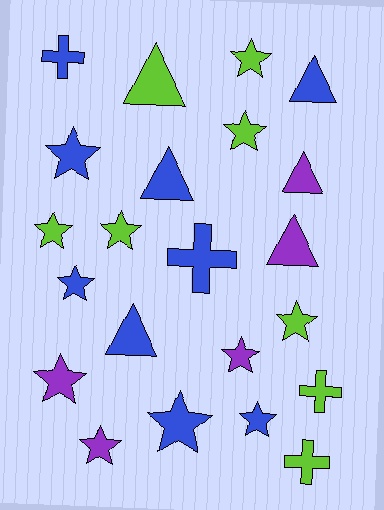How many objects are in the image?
There are 22 objects.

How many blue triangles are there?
There are 3 blue triangles.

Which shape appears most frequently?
Star, with 12 objects.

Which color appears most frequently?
Blue, with 9 objects.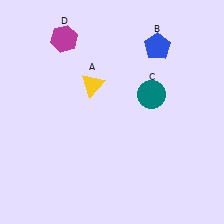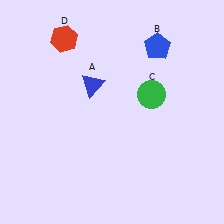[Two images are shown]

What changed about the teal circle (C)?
In Image 1, C is teal. In Image 2, it changed to green.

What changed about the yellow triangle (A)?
In Image 1, A is yellow. In Image 2, it changed to blue.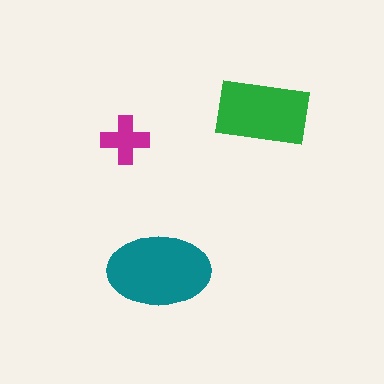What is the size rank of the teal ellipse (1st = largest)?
1st.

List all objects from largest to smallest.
The teal ellipse, the green rectangle, the magenta cross.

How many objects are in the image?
There are 3 objects in the image.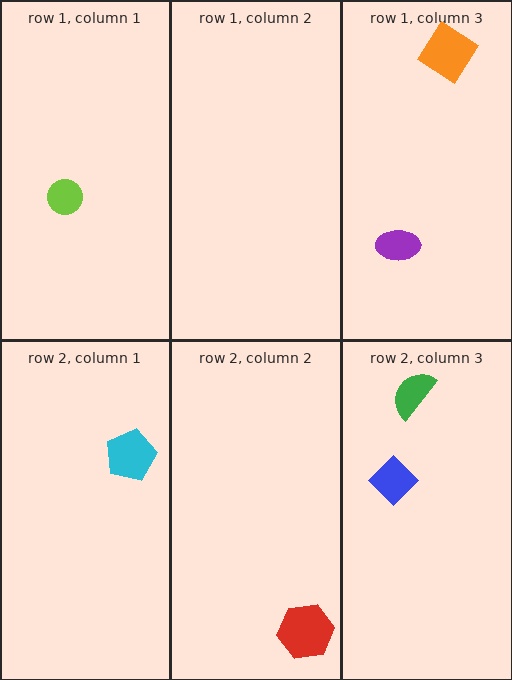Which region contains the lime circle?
The row 1, column 1 region.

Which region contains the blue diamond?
The row 2, column 3 region.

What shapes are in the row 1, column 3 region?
The orange diamond, the purple ellipse.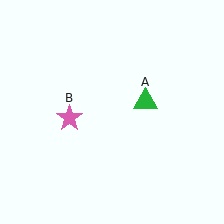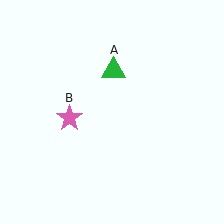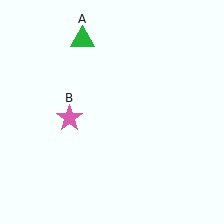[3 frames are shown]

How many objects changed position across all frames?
1 object changed position: green triangle (object A).